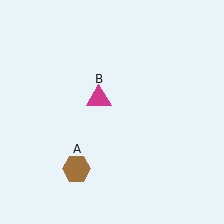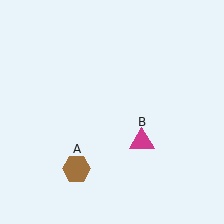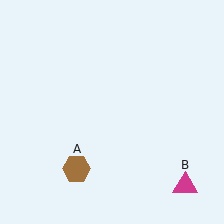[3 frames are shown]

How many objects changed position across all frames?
1 object changed position: magenta triangle (object B).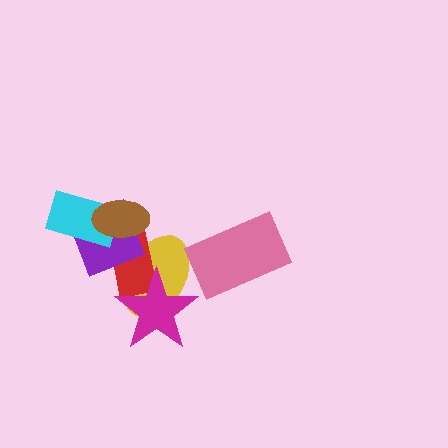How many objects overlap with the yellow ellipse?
3 objects overlap with the yellow ellipse.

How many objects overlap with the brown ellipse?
3 objects overlap with the brown ellipse.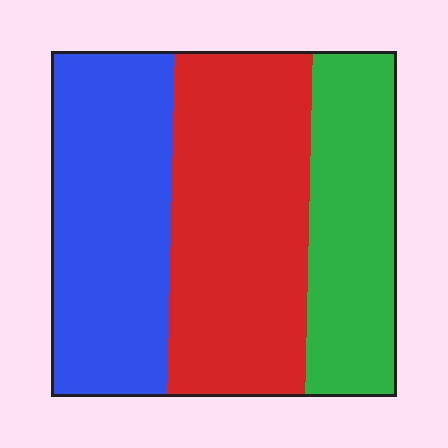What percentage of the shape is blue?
Blue covers roughly 35% of the shape.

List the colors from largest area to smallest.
From largest to smallest: red, blue, green.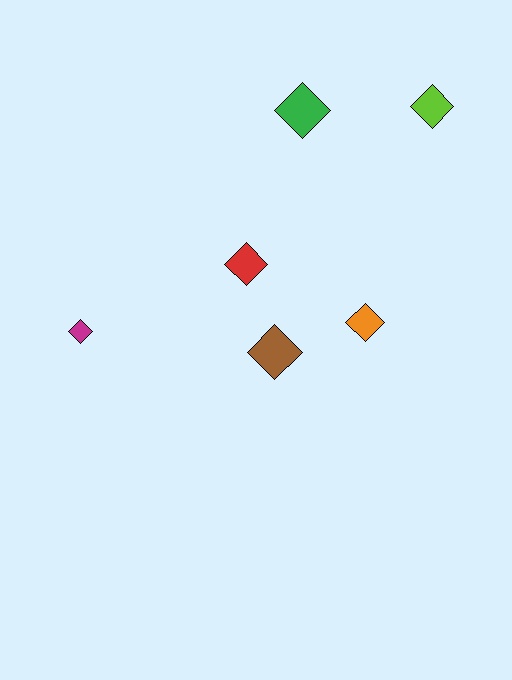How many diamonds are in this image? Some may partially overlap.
There are 6 diamonds.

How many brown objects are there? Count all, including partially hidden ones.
There is 1 brown object.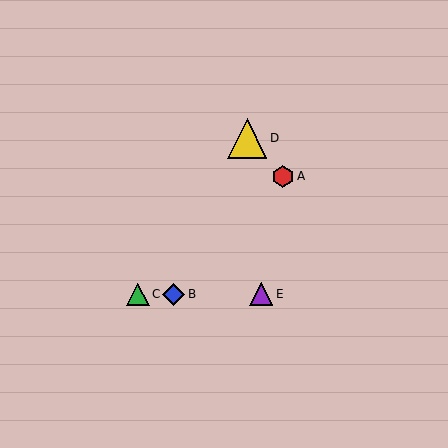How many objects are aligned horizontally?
3 objects (B, C, E) are aligned horizontally.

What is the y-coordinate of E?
Object E is at y≈294.